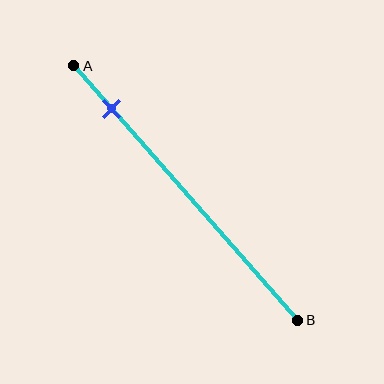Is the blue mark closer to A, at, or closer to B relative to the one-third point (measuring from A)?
The blue mark is closer to point A than the one-third point of segment AB.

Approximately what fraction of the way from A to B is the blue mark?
The blue mark is approximately 15% of the way from A to B.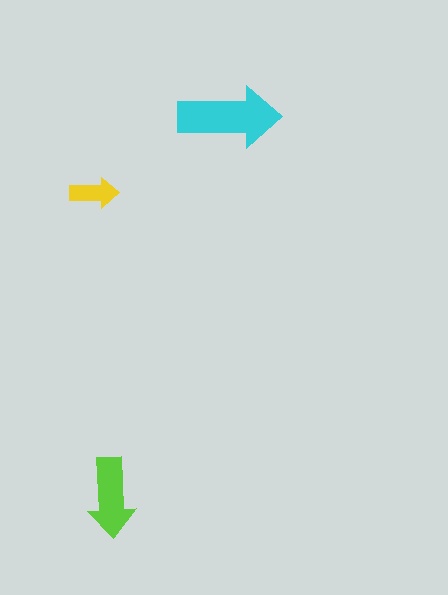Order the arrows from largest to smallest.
the cyan one, the lime one, the yellow one.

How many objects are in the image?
There are 3 objects in the image.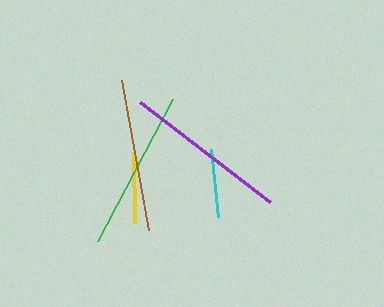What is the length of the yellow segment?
The yellow segment is approximately 71 pixels long.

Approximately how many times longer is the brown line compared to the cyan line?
The brown line is approximately 2.2 times the length of the cyan line.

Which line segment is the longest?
The purple line is the longest at approximately 165 pixels.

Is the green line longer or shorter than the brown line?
The green line is longer than the brown line.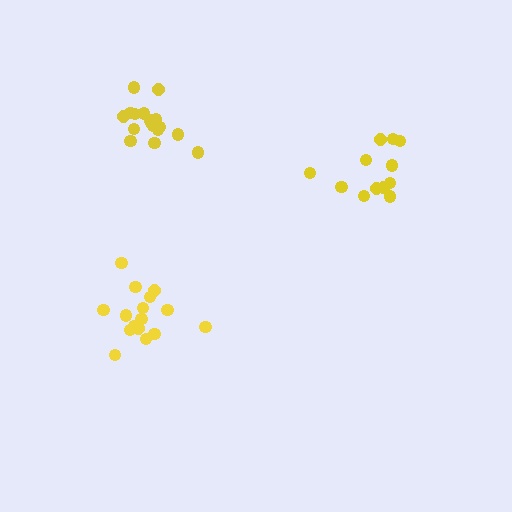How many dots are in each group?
Group 1: 12 dots, Group 2: 16 dots, Group 3: 17 dots (45 total).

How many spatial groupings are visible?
There are 3 spatial groupings.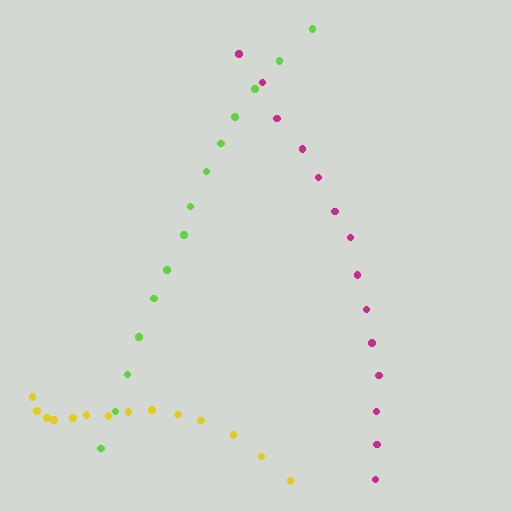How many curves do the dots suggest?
There are 3 distinct paths.